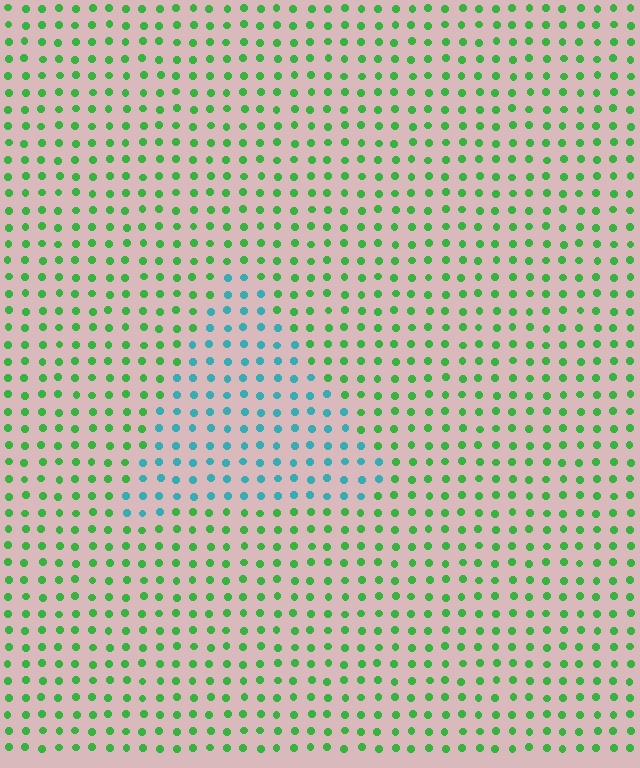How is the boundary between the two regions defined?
The boundary is defined purely by a slight shift in hue (about 60 degrees). Spacing, size, and orientation are identical on both sides.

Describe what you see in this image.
The image is filled with small green elements in a uniform arrangement. A triangle-shaped region is visible where the elements are tinted to a slightly different hue, forming a subtle color boundary.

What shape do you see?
I see a triangle.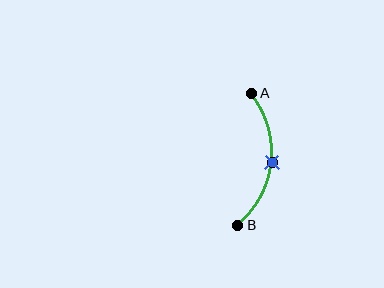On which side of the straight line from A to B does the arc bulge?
The arc bulges to the right of the straight line connecting A and B.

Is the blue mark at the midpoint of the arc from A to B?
Yes. The blue mark lies on the arc at equal arc-length from both A and B — it is the arc midpoint.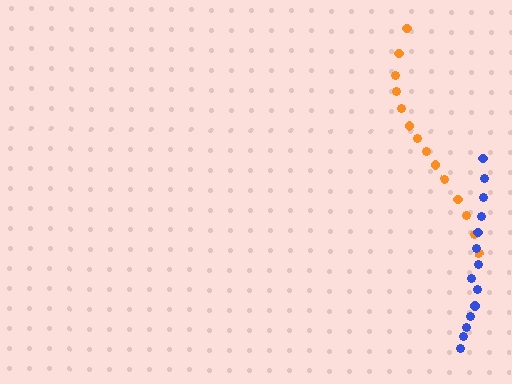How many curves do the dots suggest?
There are 2 distinct paths.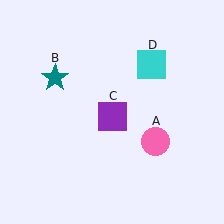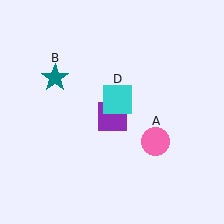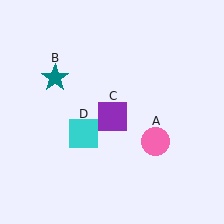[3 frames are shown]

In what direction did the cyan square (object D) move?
The cyan square (object D) moved down and to the left.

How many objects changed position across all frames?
1 object changed position: cyan square (object D).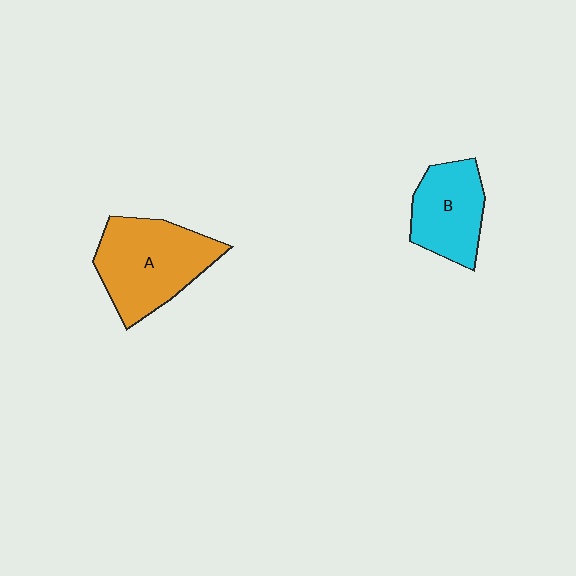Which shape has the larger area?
Shape A (orange).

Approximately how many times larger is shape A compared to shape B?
Approximately 1.4 times.